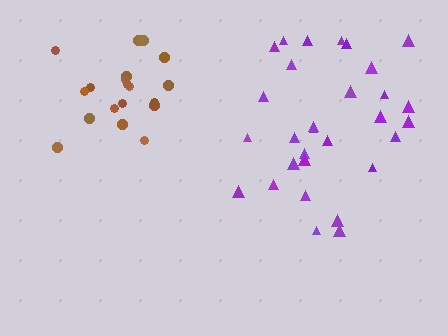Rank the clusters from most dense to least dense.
brown, purple.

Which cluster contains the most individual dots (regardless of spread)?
Purple (30).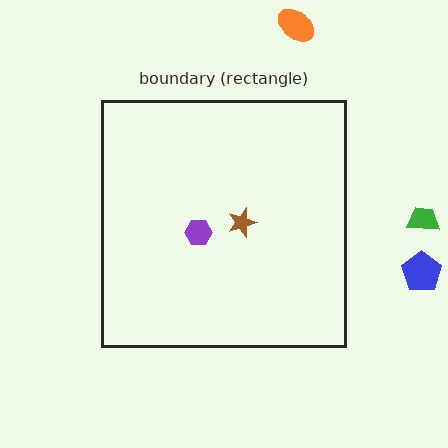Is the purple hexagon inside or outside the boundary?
Inside.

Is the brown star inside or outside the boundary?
Inside.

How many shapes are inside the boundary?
2 inside, 3 outside.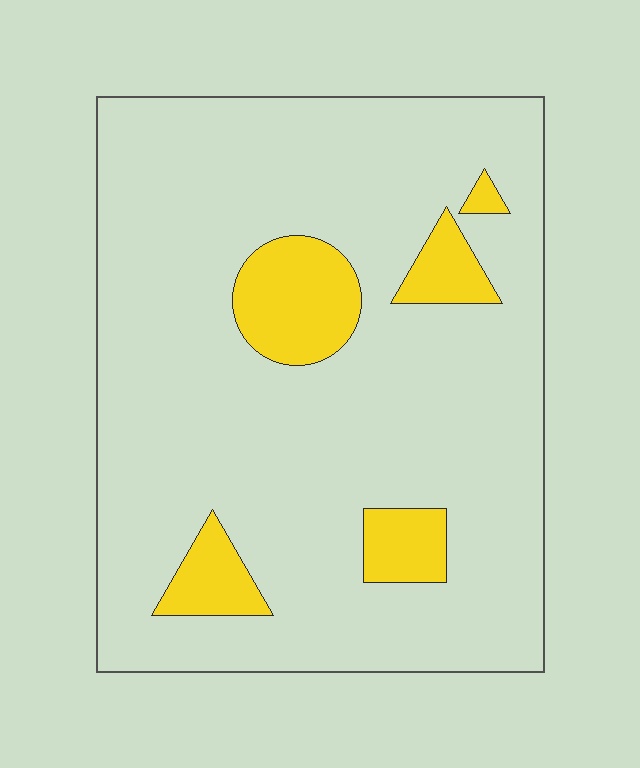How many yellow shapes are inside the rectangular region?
5.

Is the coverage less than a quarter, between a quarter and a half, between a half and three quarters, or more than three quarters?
Less than a quarter.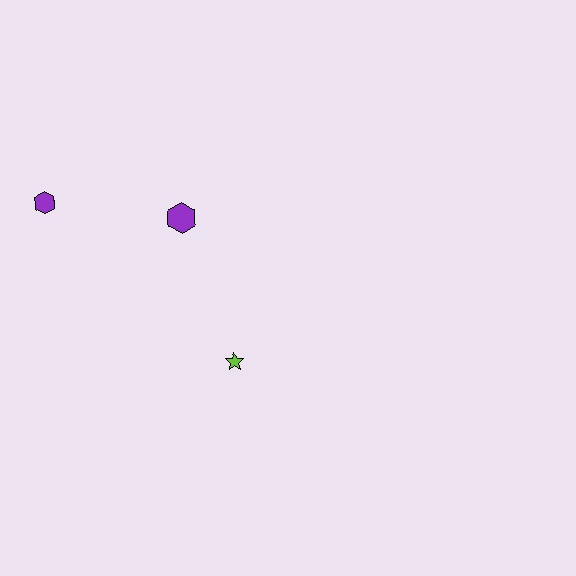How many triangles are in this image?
There are no triangles.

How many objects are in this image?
There are 3 objects.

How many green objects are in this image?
There are no green objects.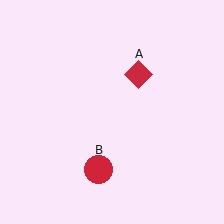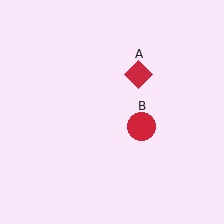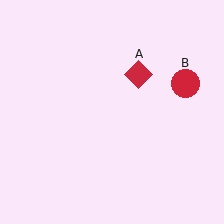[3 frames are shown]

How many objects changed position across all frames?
1 object changed position: red circle (object B).